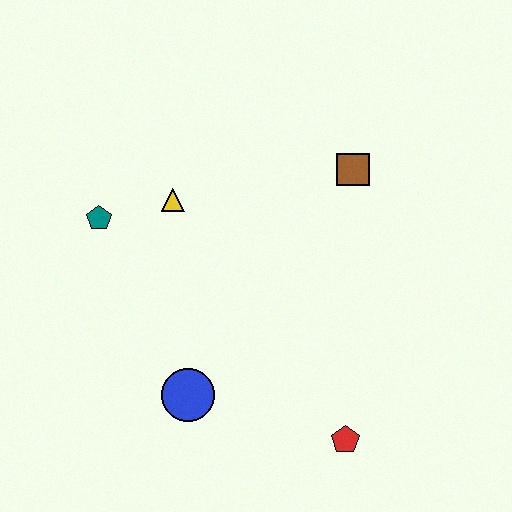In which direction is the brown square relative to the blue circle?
The brown square is above the blue circle.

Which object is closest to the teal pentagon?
The yellow triangle is closest to the teal pentagon.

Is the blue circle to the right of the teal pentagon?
Yes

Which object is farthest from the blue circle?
The brown square is farthest from the blue circle.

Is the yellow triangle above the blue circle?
Yes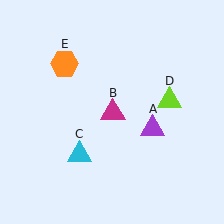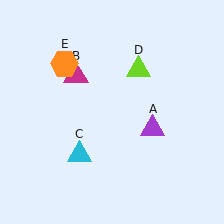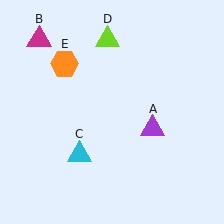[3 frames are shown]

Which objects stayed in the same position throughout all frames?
Purple triangle (object A) and cyan triangle (object C) and orange hexagon (object E) remained stationary.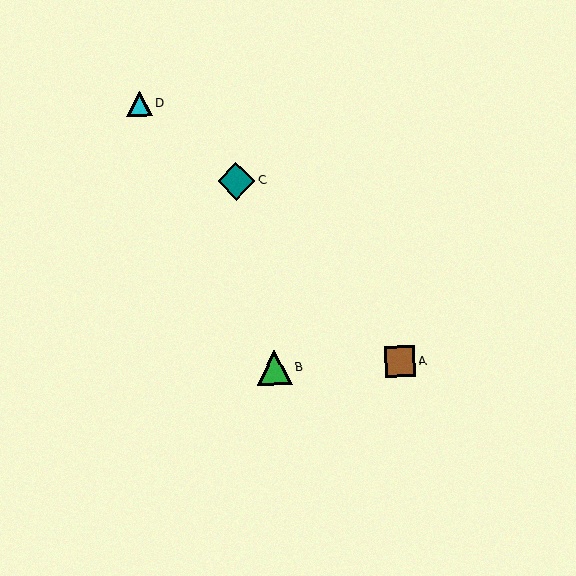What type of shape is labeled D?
Shape D is a cyan triangle.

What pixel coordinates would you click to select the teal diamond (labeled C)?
Click at (236, 181) to select the teal diamond C.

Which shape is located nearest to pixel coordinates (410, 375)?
The brown square (labeled A) at (400, 361) is nearest to that location.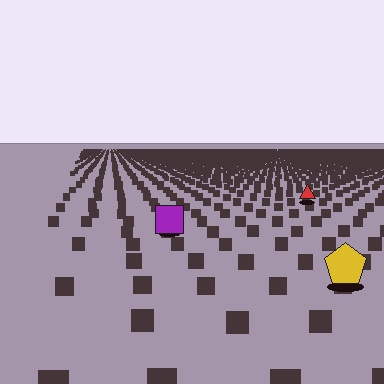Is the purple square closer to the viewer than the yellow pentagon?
No. The yellow pentagon is closer — you can tell from the texture gradient: the ground texture is coarser near it.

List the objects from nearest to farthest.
From nearest to farthest: the yellow pentagon, the purple square, the red triangle.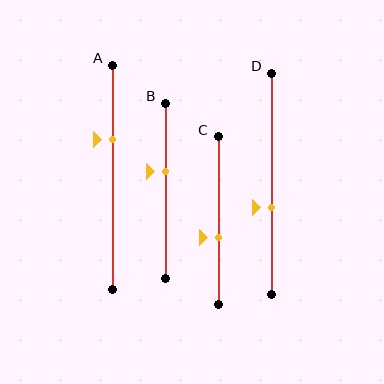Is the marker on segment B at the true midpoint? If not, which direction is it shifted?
No, the marker on segment B is shifted upward by about 11% of the segment length.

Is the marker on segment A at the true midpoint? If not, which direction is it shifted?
No, the marker on segment A is shifted upward by about 17% of the segment length.